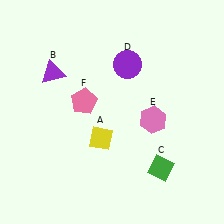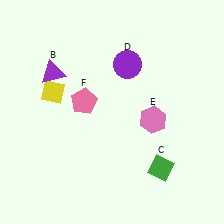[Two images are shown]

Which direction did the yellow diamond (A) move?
The yellow diamond (A) moved left.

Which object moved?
The yellow diamond (A) moved left.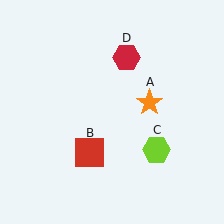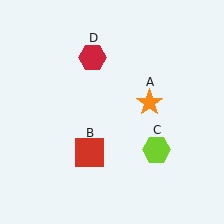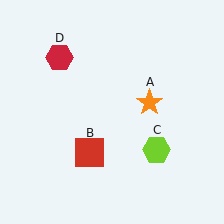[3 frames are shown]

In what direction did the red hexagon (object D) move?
The red hexagon (object D) moved left.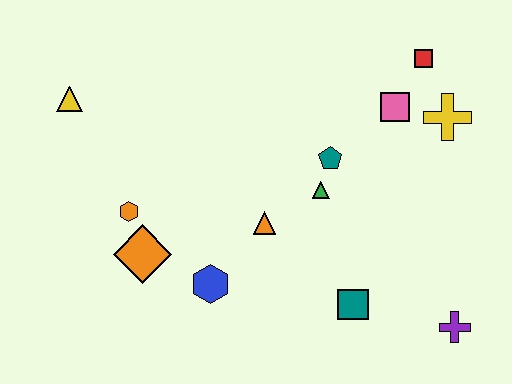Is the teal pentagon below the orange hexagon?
No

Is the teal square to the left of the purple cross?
Yes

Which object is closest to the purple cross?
The teal square is closest to the purple cross.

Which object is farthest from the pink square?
The yellow triangle is farthest from the pink square.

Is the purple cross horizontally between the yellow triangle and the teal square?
No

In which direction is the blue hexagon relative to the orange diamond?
The blue hexagon is to the right of the orange diamond.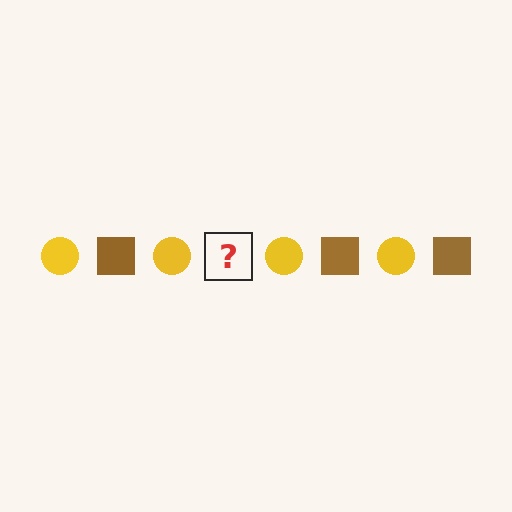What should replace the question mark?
The question mark should be replaced with a brown square.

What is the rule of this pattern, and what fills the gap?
The rule is that the pattern alternates between yellow circle and brown square. The gap should be filled with a brown square.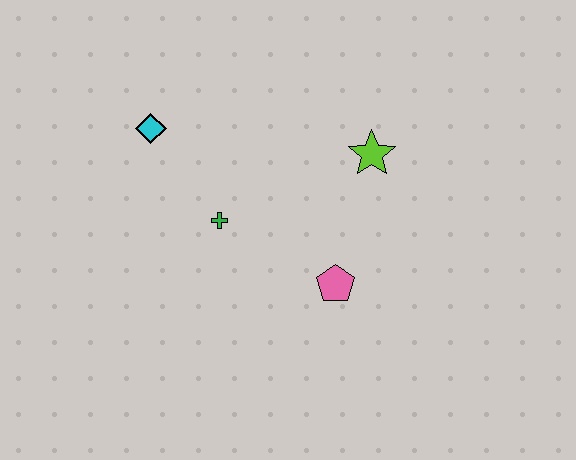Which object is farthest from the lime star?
The cyan diamond is farthest from the lime star.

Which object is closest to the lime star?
The pink pentagon is closest to the lime star.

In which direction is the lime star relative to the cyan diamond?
The lime star is to the right of the cyan diamond.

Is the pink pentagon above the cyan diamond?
No